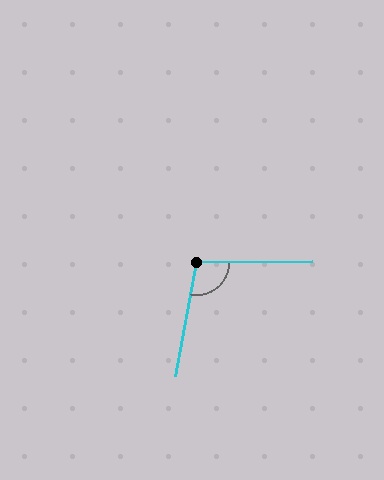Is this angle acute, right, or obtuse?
It is obtuse.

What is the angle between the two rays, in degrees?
Approximately 101 degrees.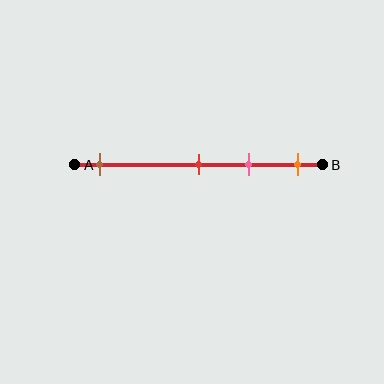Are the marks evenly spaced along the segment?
No, the marks are not evenly spaced.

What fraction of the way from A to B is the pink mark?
The pink mark is approximately 70% (0.7) of the way from A to B.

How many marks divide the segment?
There are 4 marks dividing the segment.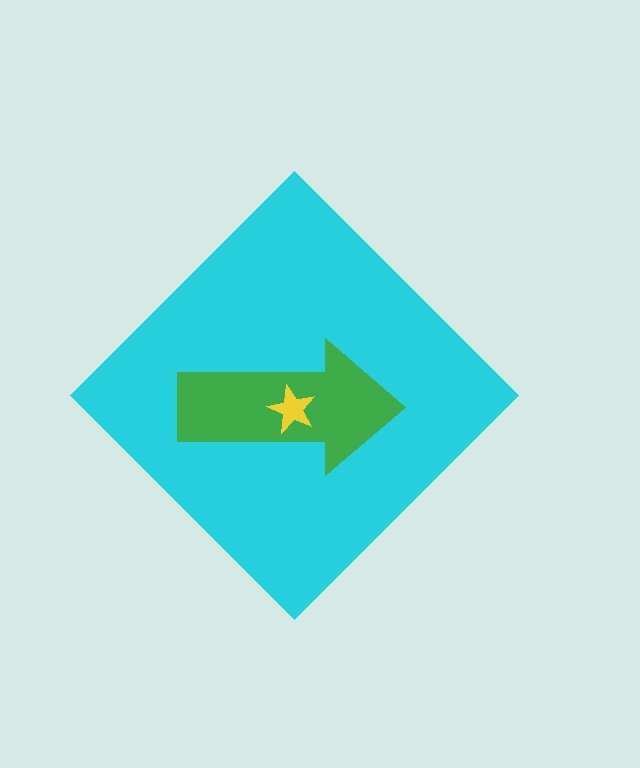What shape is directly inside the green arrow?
The yellow star.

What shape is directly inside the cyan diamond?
The green arrow.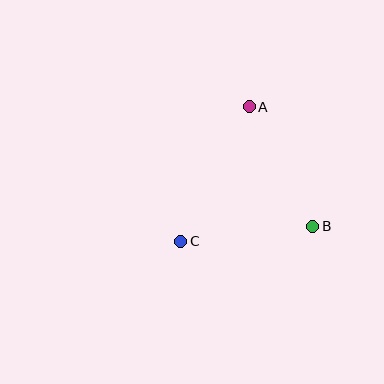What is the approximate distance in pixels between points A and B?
The distance between A and B is approximately 136 pixels.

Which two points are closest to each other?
Points B and C are closest to each other.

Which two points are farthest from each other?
Points A and C are farthest from each other.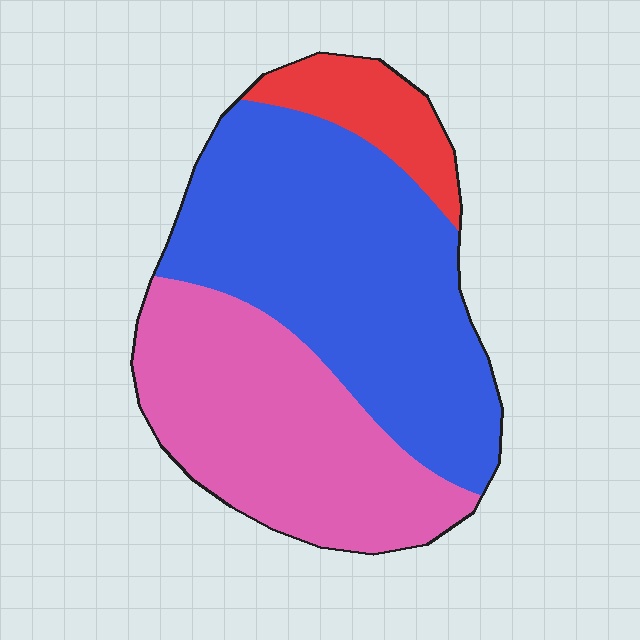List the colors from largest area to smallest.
From largest to smallest: blue, pink, red.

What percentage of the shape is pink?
Pink covers 38% of the shape.